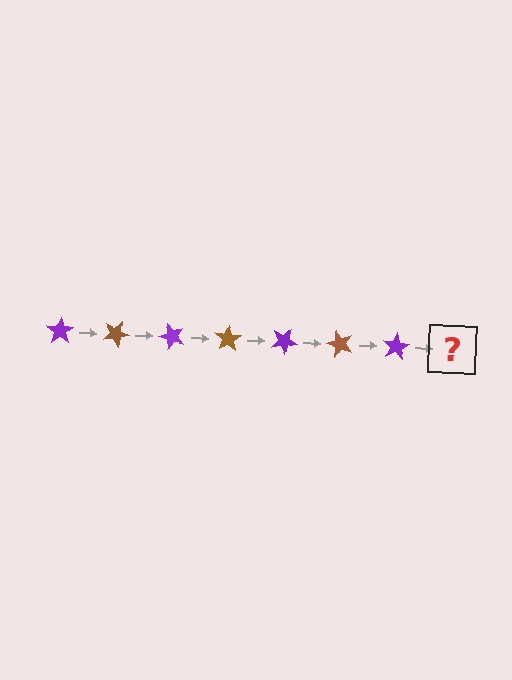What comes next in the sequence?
The next element should be a brown star, rotated 175 degrees from the start.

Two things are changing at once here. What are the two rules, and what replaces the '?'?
The two rules are that it rotates 25 degrees each step and the color cycles through purple and brown. The '?' should be a brown star, rotated 175 degrees from the start.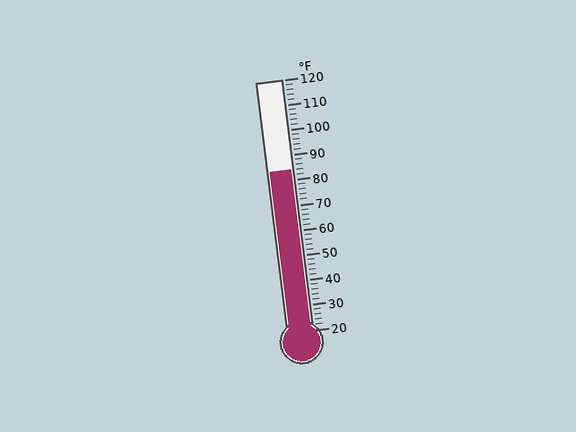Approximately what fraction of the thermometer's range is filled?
The thermometer is filled to approximately 65% of its range.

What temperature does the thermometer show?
The thermometer shows approximately 84°F.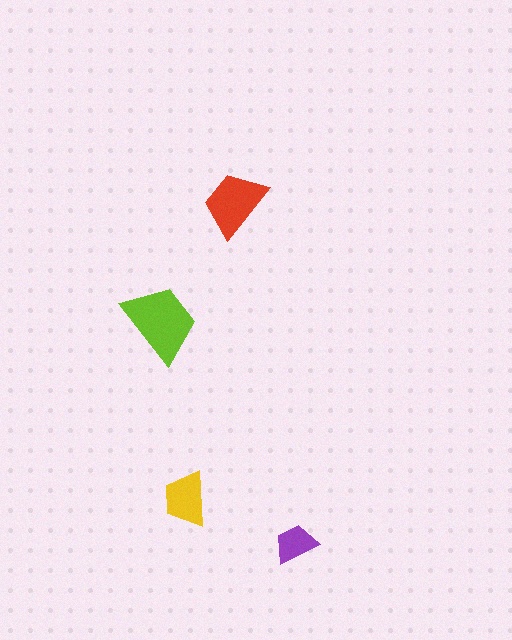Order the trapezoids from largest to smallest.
the lime one, the red one, the yellow one, the purple one.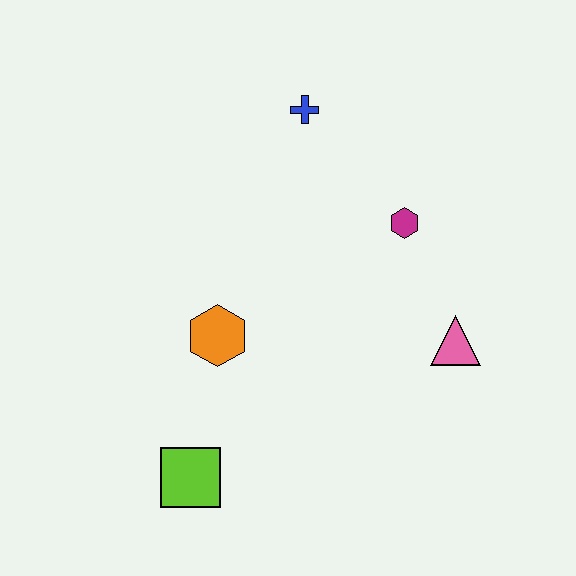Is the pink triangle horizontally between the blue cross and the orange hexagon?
No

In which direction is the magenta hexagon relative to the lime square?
The magenta hexagon is above the lime square.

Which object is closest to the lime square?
The orange hexagon is closest to the lime square.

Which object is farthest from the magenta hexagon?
The lime square is farthest from the magenta hexagon.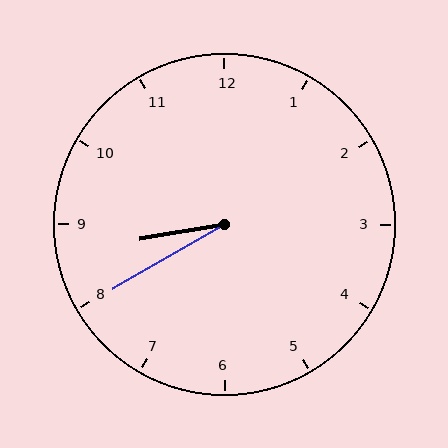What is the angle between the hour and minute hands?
Approximately 20 degrees.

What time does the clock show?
8:40.